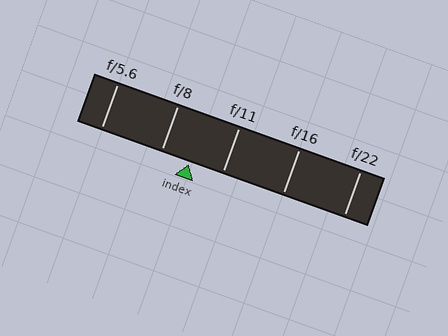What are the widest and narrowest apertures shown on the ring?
The widest aperture shown is f/5.6 and the narrowest is f/22.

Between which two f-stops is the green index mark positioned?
The index mark is between f/8 and f/11.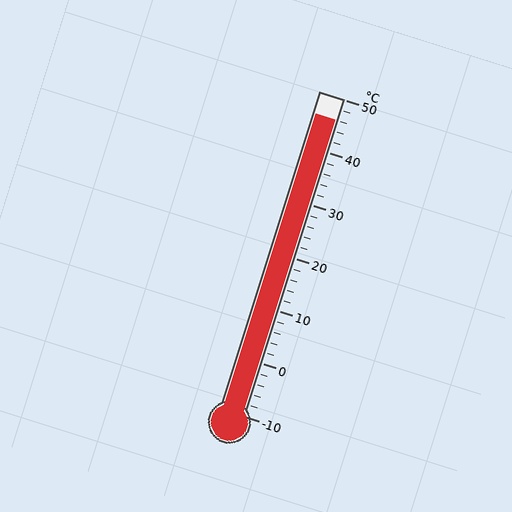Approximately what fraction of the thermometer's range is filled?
The thermometer is filled to approximately 95% of its range.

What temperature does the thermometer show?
The thermometer shows approximately 46°C.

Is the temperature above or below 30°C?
The temperature is above 30°C.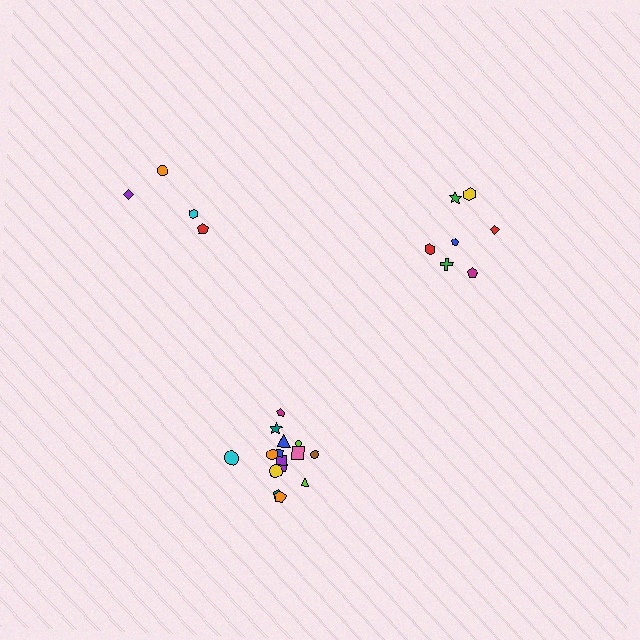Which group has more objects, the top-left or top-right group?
The top-right group.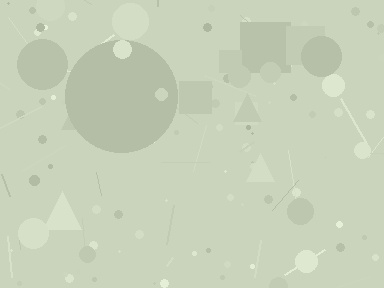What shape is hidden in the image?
A circle is hidden in the image.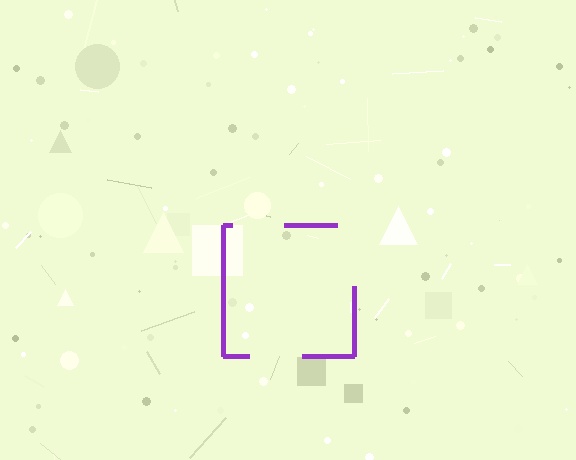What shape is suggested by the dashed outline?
The dashed outline suggests a square.